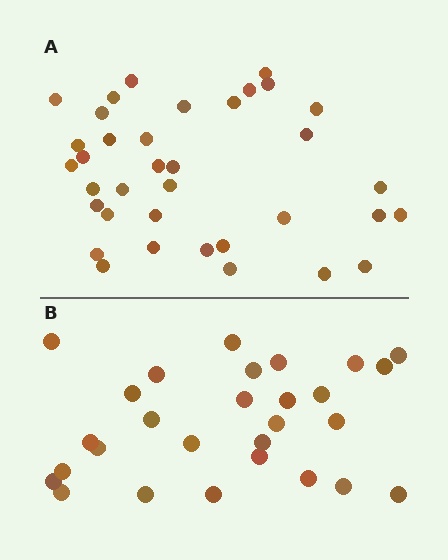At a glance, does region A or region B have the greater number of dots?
Region A (the top region) has more dots.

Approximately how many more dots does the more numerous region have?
Region A has roughly 8 or so more dots than region B.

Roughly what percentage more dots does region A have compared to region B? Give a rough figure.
About 30% more.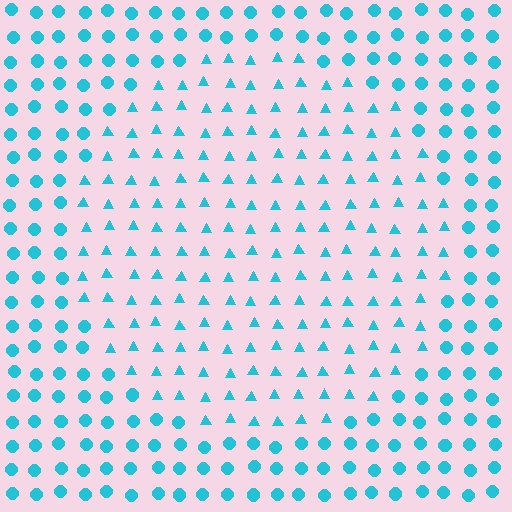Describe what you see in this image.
The image is filled with small cyan elements arranged in a uniform grid. A circle-shaped region contains triangles, while the surrounding area contains circles. The boundary is defined purely by the change in element shape.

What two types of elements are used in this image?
The image uses triangles inside the circle region and circles outside it.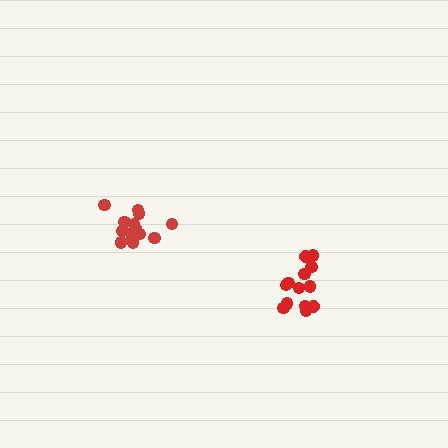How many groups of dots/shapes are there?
There are 2 groups.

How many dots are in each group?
Group 1: 14 dots, Group 2: 13 dots (27 total).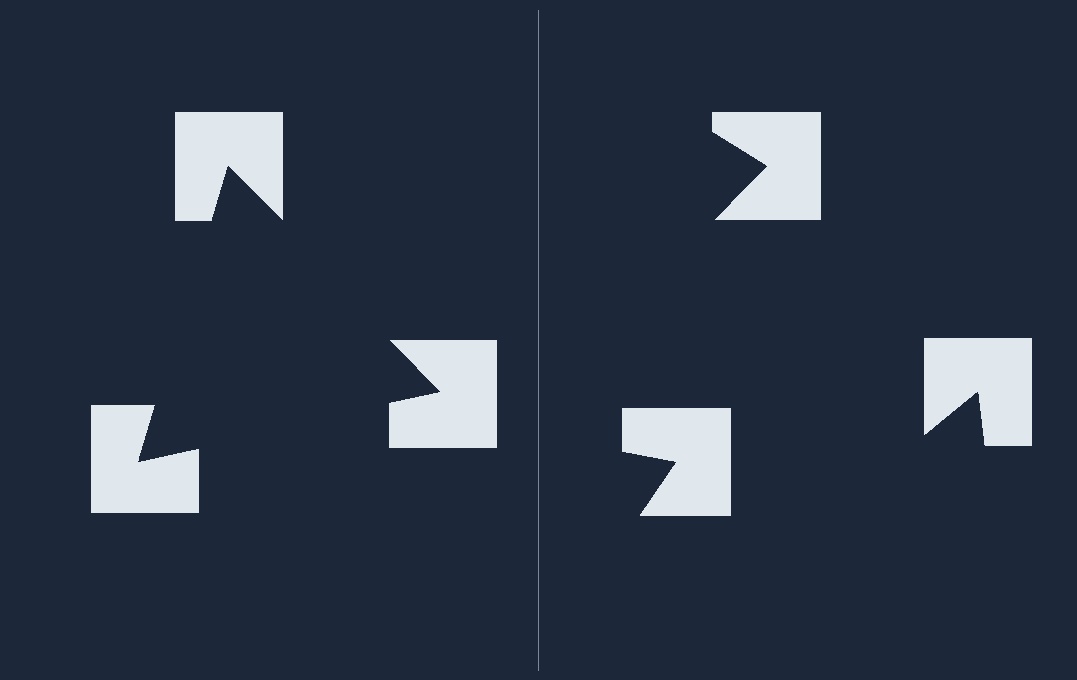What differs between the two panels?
The notched squares are positioned identically on both sides; only the wedge orientations differ. On the left they align to a triangle; on the right they are misaligned.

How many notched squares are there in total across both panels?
6 — 3 on each side.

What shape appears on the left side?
An illusory triangle.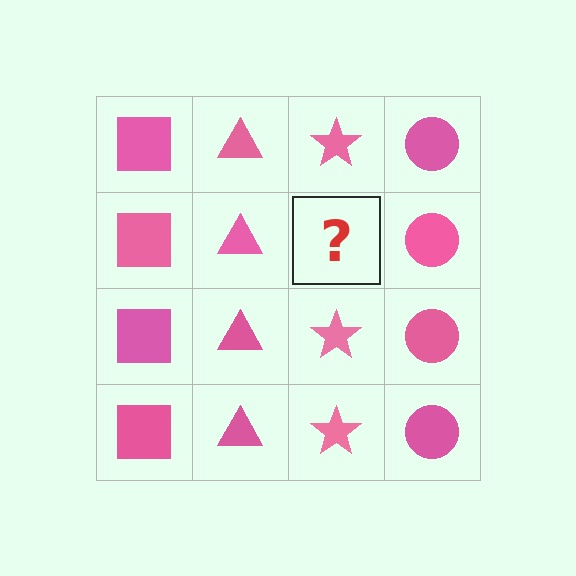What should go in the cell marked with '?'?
The missing cell should contain a pink star.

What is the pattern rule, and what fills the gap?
The rule is that each column has a consistent shape. The gap should be filled with a pink star.